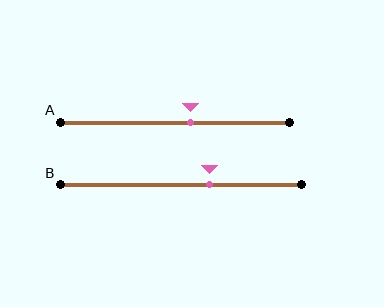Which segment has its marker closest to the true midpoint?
Segment A has its marker closest to the true midpoint.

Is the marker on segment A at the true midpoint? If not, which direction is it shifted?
No, the marker on segment A is shifted to the right by about 7% of the segment length.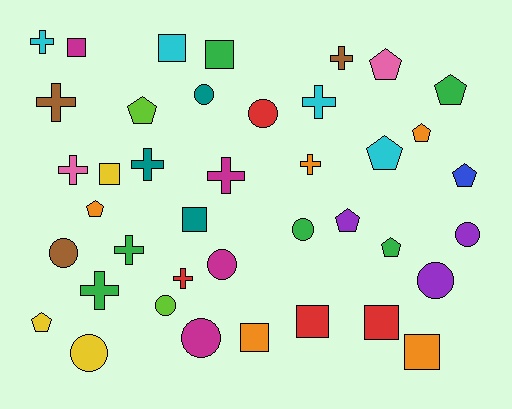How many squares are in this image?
There are 9 squares.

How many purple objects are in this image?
There are 3 purple objects.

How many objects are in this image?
There are 40 objects.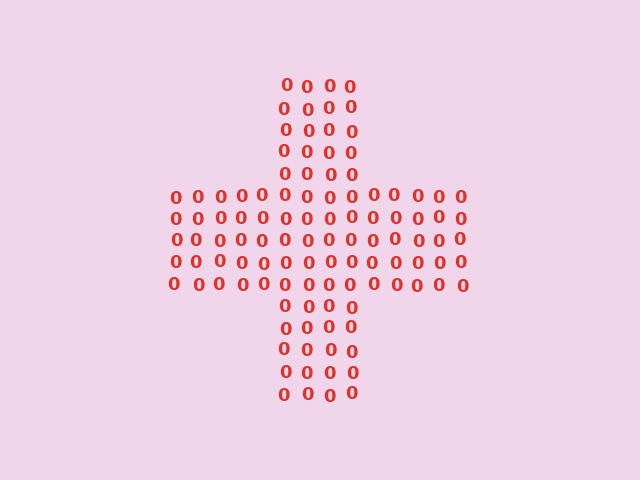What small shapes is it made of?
It is made of small digit 0's.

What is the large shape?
The large shape is a cross.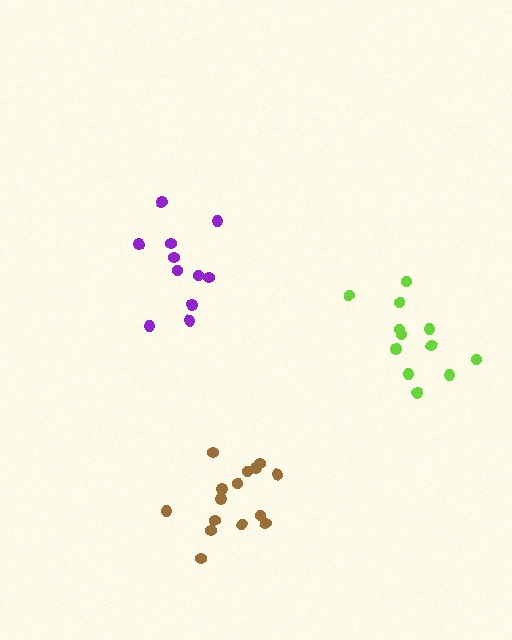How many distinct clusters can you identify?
There are 3 distinct clusters.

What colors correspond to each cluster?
The clusters are colored: brown, purple, lime.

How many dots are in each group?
Group 1: 15 dots, Group 2: 11 dots, Group 3: 12 dots (38 total).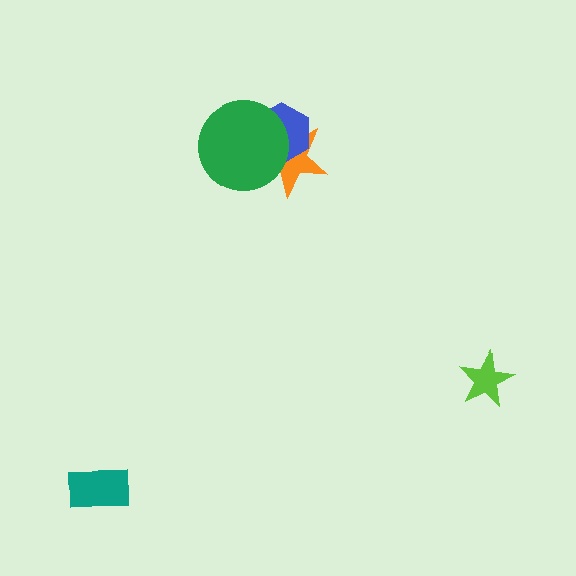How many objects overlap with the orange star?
2 objects overlap with the orange star.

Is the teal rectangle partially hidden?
No, no other shape covers it.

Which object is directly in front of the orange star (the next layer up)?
The blue hexagon is directly in front of the orange star.